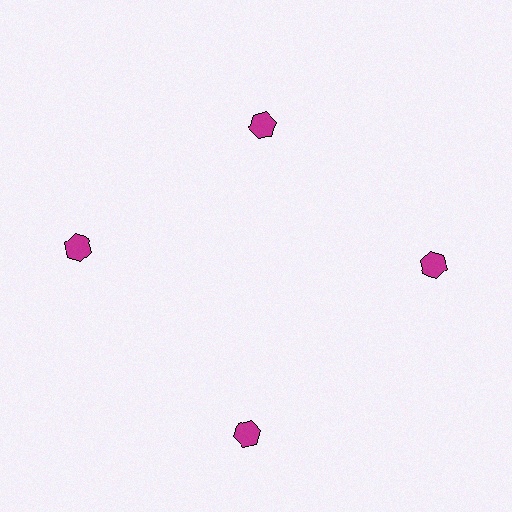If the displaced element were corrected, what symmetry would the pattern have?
It would have 4-fold rotational symmetry — the pattern would map onto itself every 90 degrees.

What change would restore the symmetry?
The symmetry would be restored by moving it outward, back onto the ring so that all 4 hexagons sit at equal angles and equal distance from the center.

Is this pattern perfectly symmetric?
No. The 4 magenta hexagons are arranged in a ring, but one element near the 12 o'clock position is pulled inward toward the center, breaking the 4-fold rotational symmetry.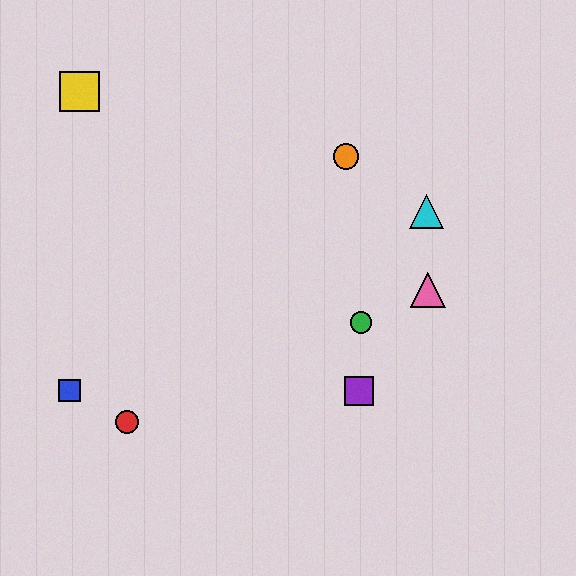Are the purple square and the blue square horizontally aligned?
Yes, both are at y≈391.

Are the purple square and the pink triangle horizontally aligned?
No, the purple square is at y≈391 and the pink triangle is at y≈290.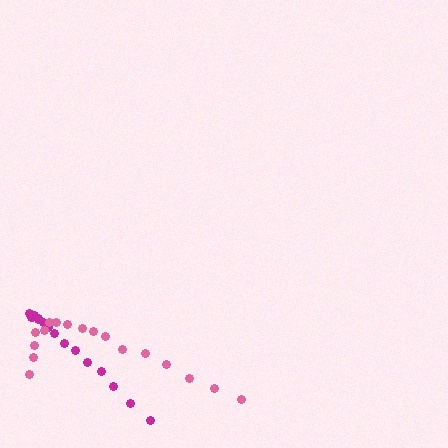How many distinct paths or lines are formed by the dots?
There are 2 distinct paths.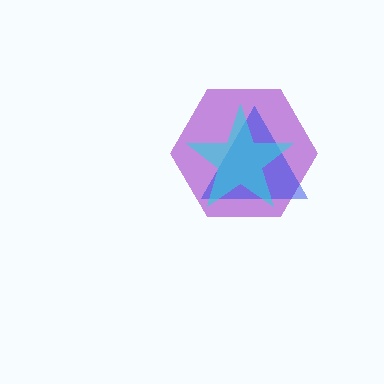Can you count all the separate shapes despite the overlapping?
Yes, there are 3 separate shapes.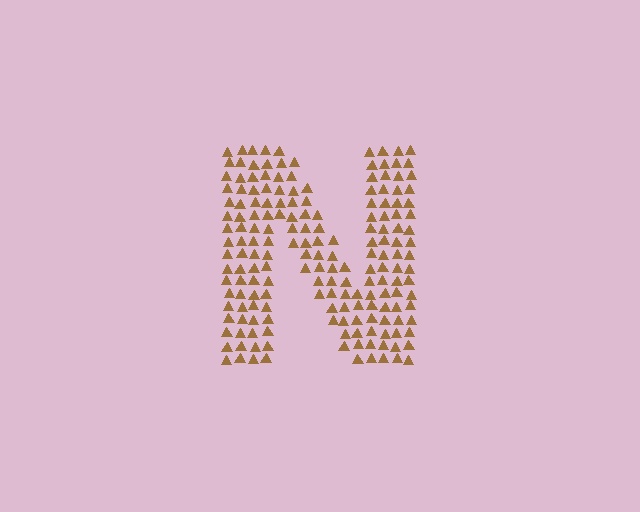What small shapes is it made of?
It is made of small triangles.